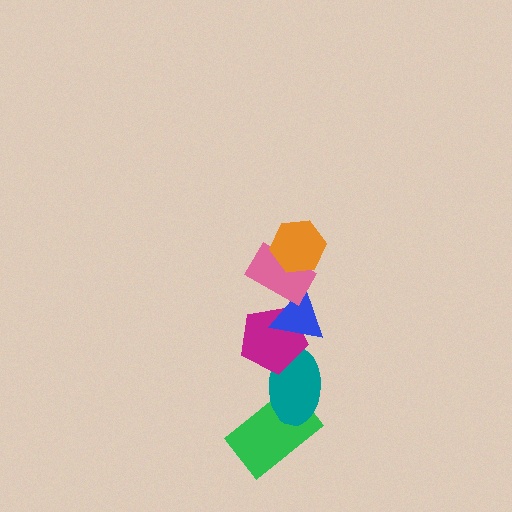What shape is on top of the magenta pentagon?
The blue triangle is on top of the magenta pentagon.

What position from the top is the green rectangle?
The green rectangle is 6th from the top.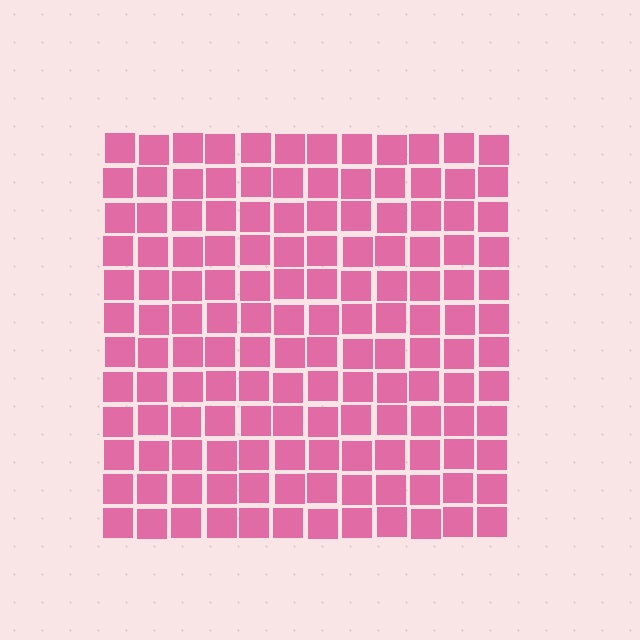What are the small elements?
The small elements are squares.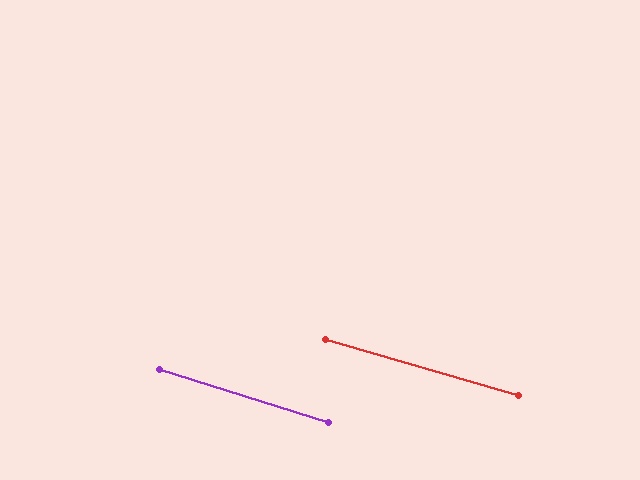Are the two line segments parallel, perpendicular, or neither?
Parallel — their directions differ by only 1.2°.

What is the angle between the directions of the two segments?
Approximately 1 degree.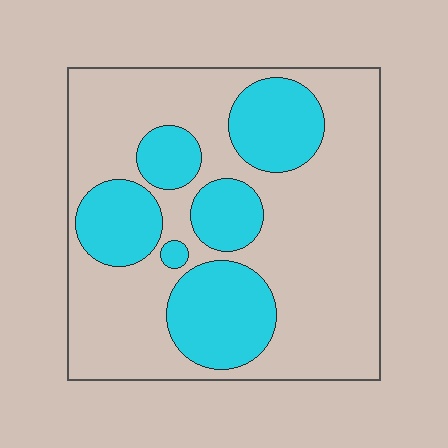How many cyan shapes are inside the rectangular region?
6.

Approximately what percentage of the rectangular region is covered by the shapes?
Approximately 30%.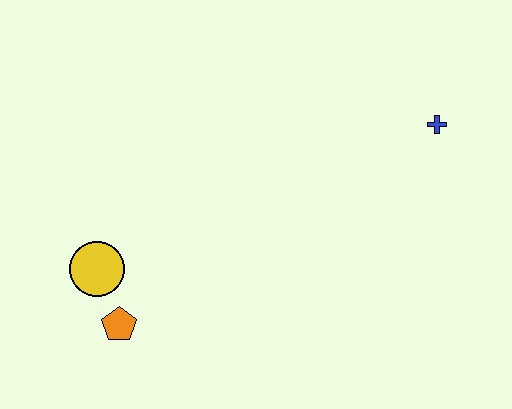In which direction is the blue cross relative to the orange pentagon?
The blue cross is to the right of the orange pentagon.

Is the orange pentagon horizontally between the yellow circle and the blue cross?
Yes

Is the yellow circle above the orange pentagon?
Yes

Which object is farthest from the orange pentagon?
The blue cross is farthest from the orange pentagon.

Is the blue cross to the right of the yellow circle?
Yes